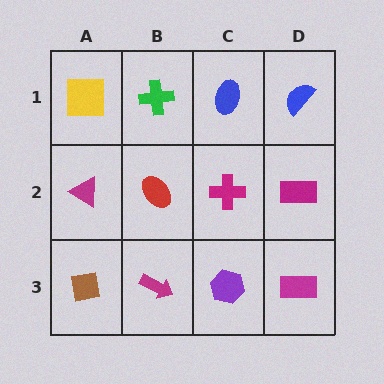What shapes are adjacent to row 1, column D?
A magenta rectangle (row 2, column D), a blue ellipse (row 1, column C).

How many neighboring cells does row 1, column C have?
3.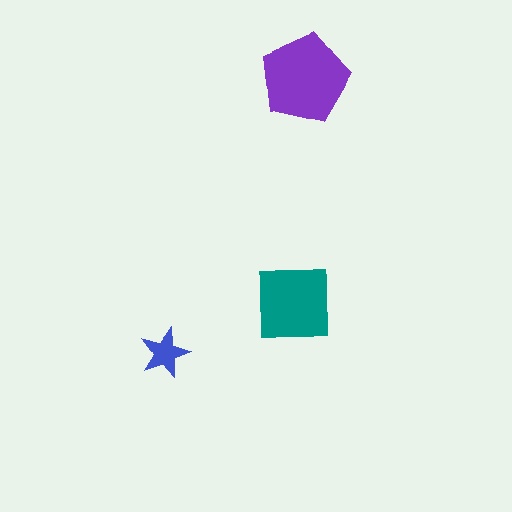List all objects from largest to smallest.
The purple pentagon, the teal square, the blue star.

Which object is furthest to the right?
The purple pentagon is rightmost.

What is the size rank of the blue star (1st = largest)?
3rd.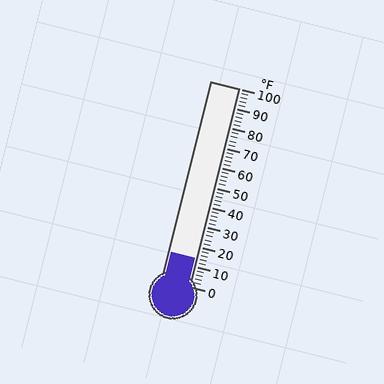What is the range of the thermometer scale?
The thermometer scale ranges from 0°F to 100°F.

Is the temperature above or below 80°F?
The temperature is below 80°F.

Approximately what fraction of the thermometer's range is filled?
The thermometer is filled to approximately 15% of its range.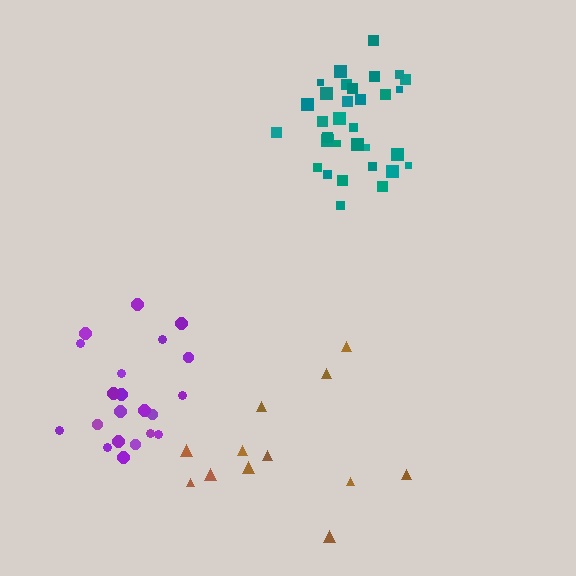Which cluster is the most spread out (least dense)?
Brown.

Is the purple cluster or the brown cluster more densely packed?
Purple.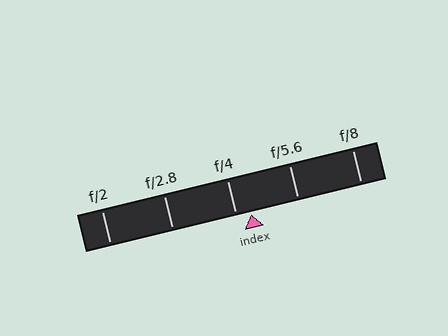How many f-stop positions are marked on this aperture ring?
There are 5 f-stop positions marked.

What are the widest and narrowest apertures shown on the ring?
The widest aperture shown is f/2 and the narrowest is f/8.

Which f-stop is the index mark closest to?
The index mark is closest to f/4.